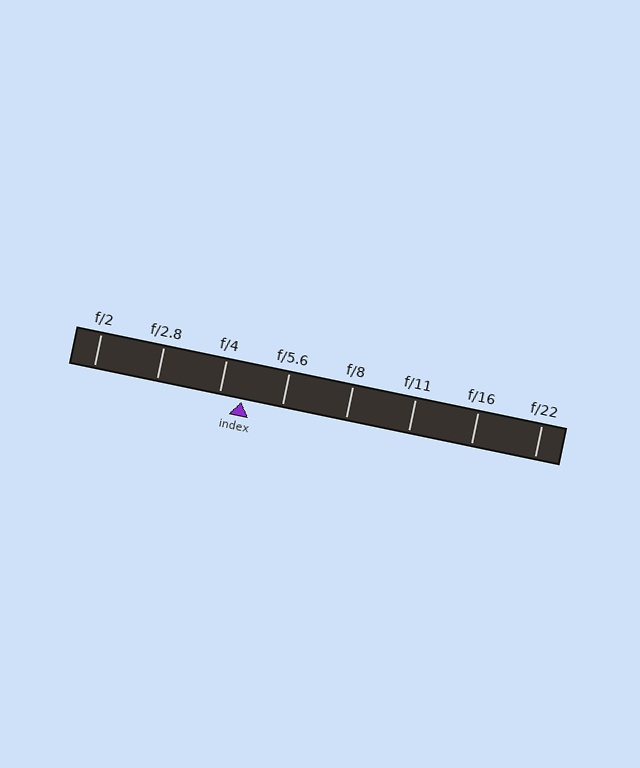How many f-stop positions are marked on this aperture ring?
There are 8 f-stop positions marked.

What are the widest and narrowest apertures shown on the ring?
The widest aperture shown is f/2 and the narrowest is f/22.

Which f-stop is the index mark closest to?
The index mark is closest to f/4.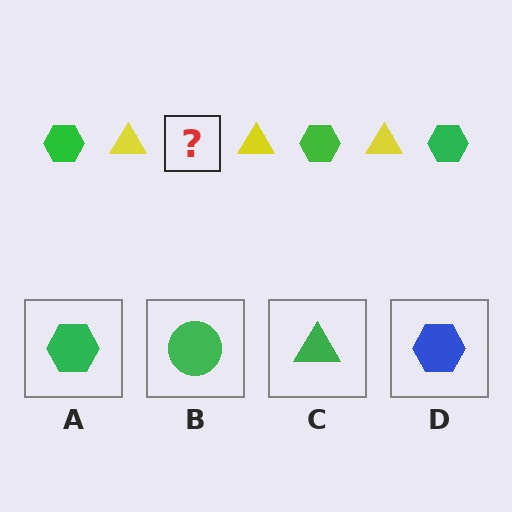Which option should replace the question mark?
Option A.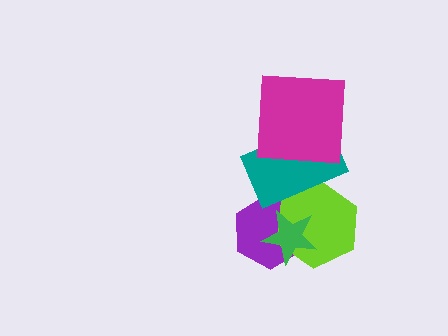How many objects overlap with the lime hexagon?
3 objects overlap with the lime hexagon.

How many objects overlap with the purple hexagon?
3 objects overlap with the purple hexagon.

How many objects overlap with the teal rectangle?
3 objects overlap with the teal rectangle.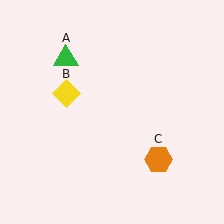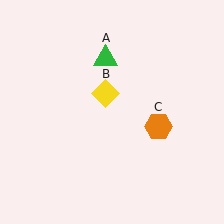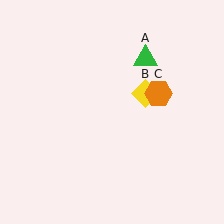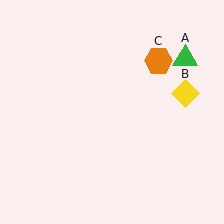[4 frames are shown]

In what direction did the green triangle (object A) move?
The green triangle (object A) moved right.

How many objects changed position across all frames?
3 objects changed position: green triangle (object A), yellow diamond (object B), orange hexagon (object C).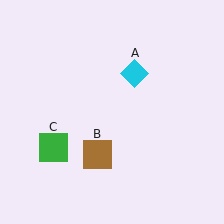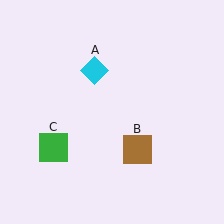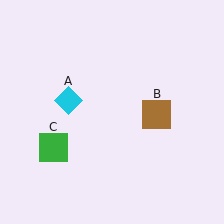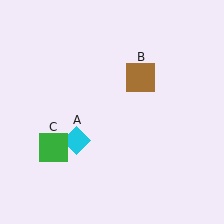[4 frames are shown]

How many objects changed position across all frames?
2 objects changed position: cyan diamond (object A), brown square (object B).